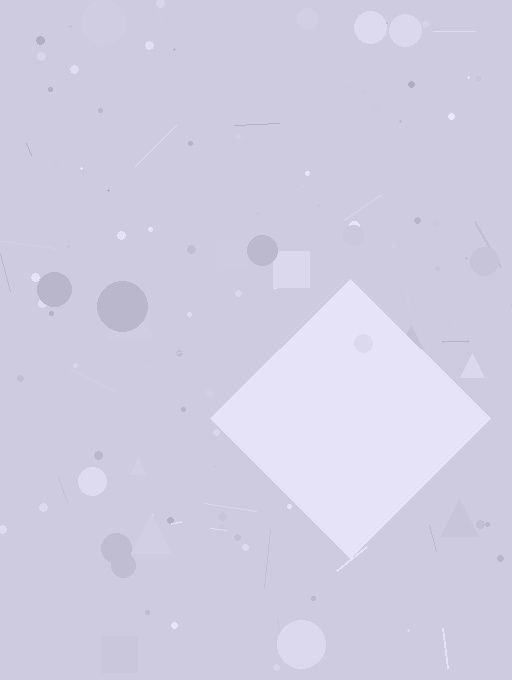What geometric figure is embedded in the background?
A diamond is embedded in the background.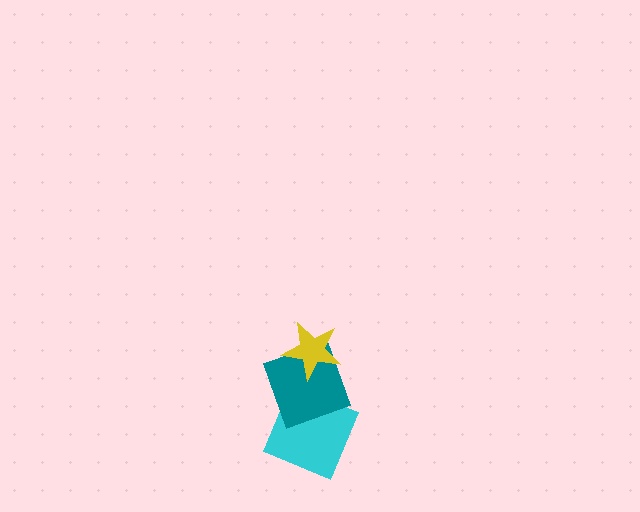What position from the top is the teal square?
The teal square is 2nd from the top.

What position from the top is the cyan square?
The cyan square is 3rd from the top.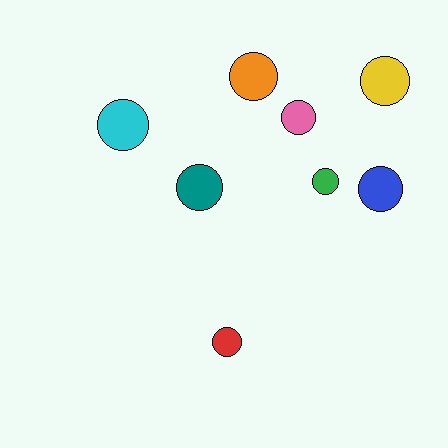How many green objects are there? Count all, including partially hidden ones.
There is 1 green object.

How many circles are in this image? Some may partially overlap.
There are 8 circles.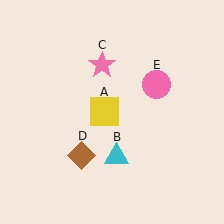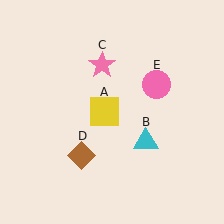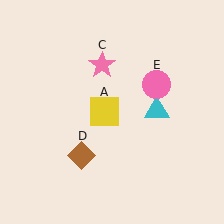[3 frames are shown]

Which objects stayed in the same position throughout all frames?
Yellow square (object A) and pink star (object C) and brown diamond (object D) and pink circle (object E) remained stationary.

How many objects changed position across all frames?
1 object changed position: cyan triangle (object B).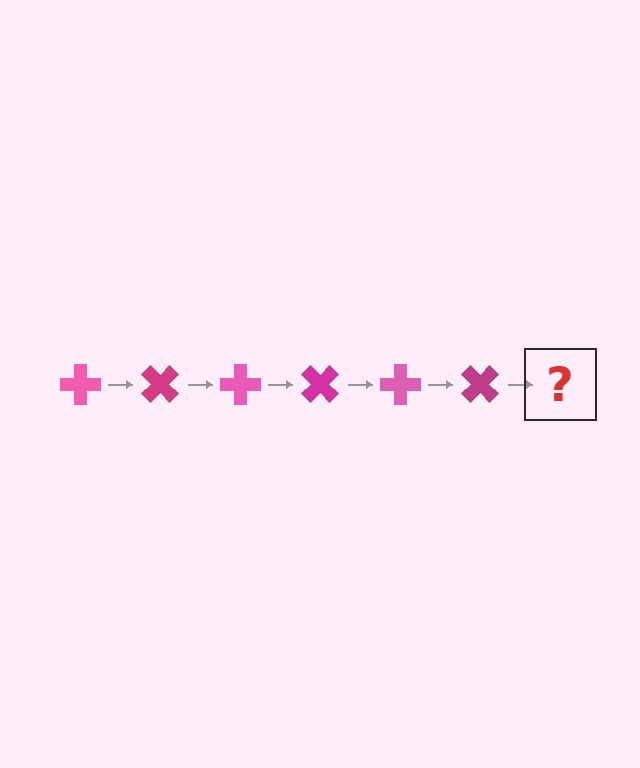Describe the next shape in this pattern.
It should be a pink cross, rotated 270 degrees from the start.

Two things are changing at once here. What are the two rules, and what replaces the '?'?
The two rules are that it rotates 45 degrees each step and the color cycles through pink and magenta. The '?' should be a pink cross, rotated 270 degrees from the start.